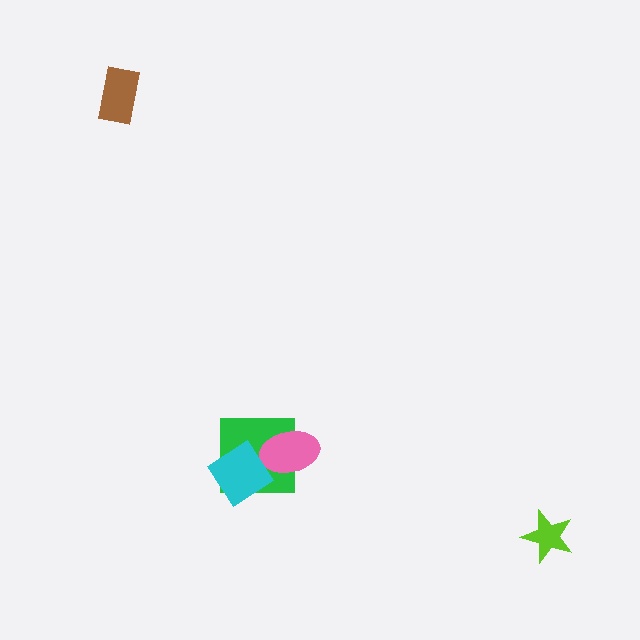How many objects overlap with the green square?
2 objects overlap with the green square.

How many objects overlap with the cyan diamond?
2 objects overlap with the cyan diamond.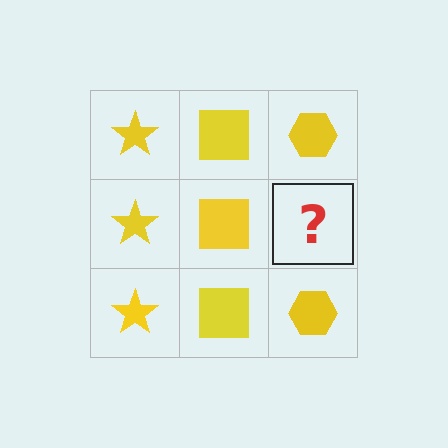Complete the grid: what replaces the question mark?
The question mark should be replaced with a yellow hexagon.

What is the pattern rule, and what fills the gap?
The rule is that each column has a consistent shape. The gap should be filled with a yellow hexagon.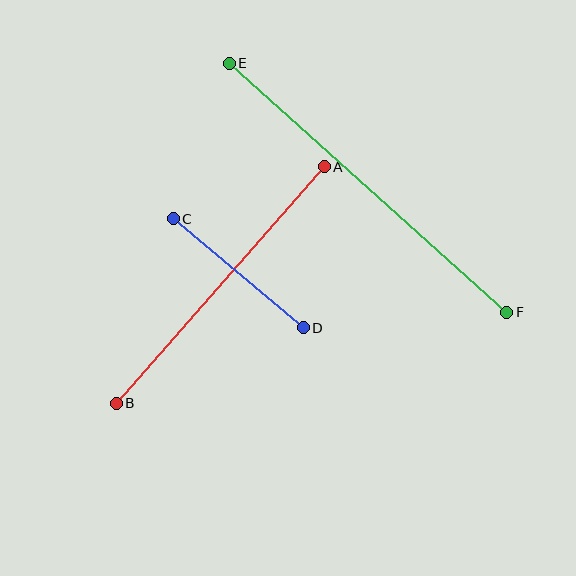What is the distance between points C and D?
The distance is approximately 170 pixels.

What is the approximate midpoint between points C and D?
The midpoint is at approximately (238, 273) pixels.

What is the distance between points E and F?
The distance is approximately 373 pixels.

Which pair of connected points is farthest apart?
Points E and F are farthest apart.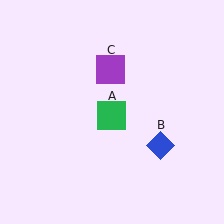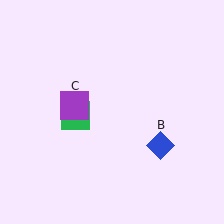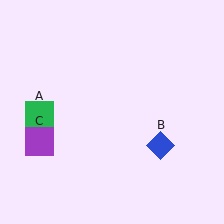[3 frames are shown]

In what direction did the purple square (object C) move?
The purple square (object C) moved down and to the left.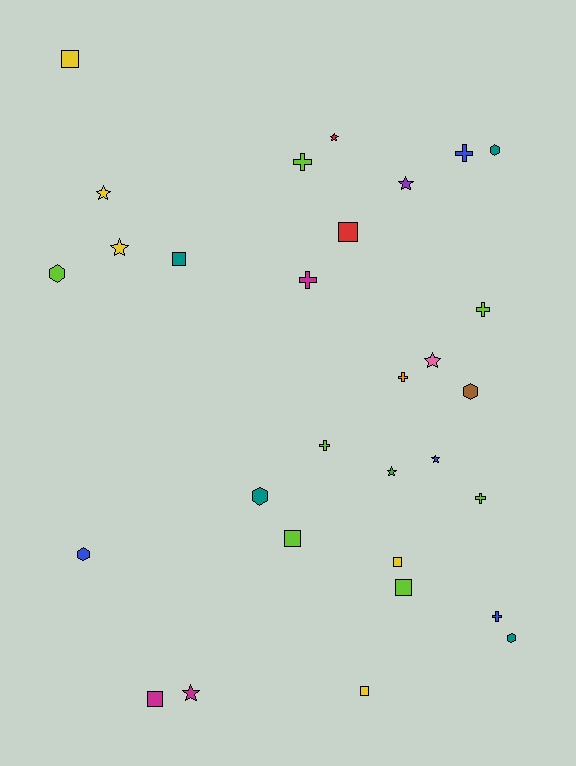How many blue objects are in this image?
There are 4 blue objects.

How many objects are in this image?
There are 30 objects.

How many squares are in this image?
There are 8 squares.